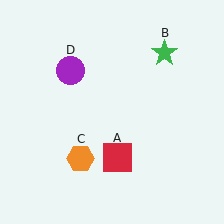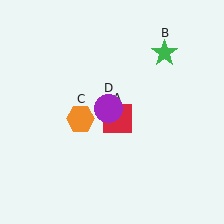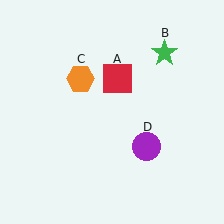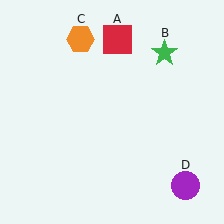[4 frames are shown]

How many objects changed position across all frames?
3 objects changed position: red square (object A), orange hexagon (object C), purple circle (object D).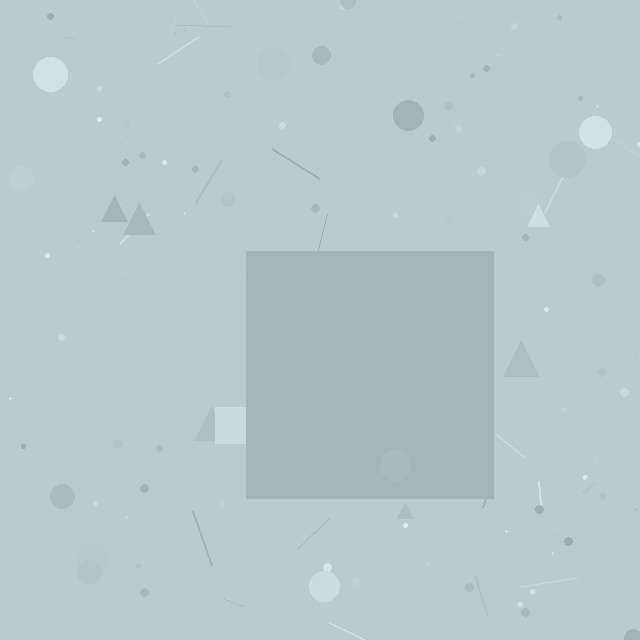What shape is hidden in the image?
A square is hidden in the image.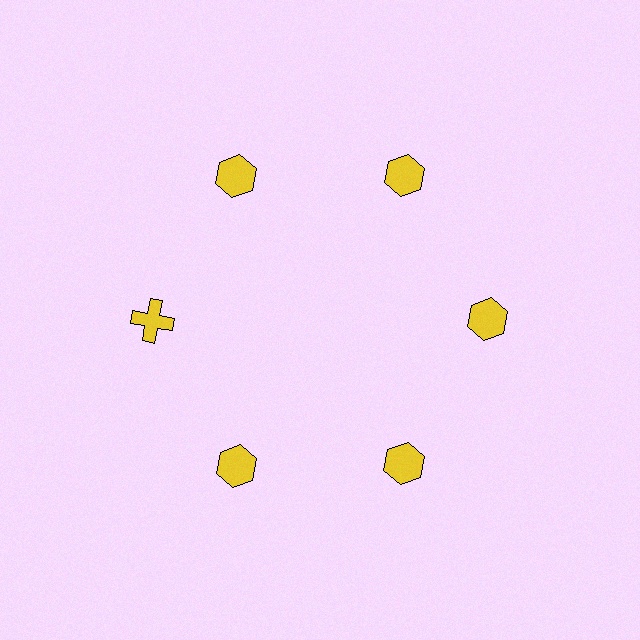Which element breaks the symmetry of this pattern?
The yellow cross at roughly the 9 o'clock position breaks the symmetry. All other shapes are yellow hexagons.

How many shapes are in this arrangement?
There are 6 shapes arranged in a ring pattern.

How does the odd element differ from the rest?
It has a different shape: cross instead of hexagon.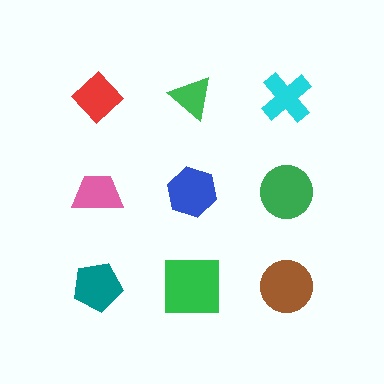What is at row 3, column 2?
A green square.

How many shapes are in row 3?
3 shapes.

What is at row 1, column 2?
A green triangle.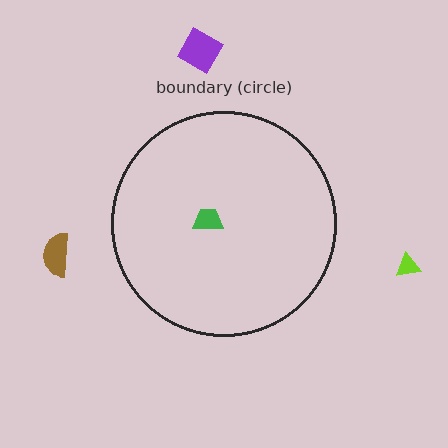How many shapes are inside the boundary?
1 inside, 3 outside.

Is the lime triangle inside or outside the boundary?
Outside.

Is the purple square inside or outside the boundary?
Outside.